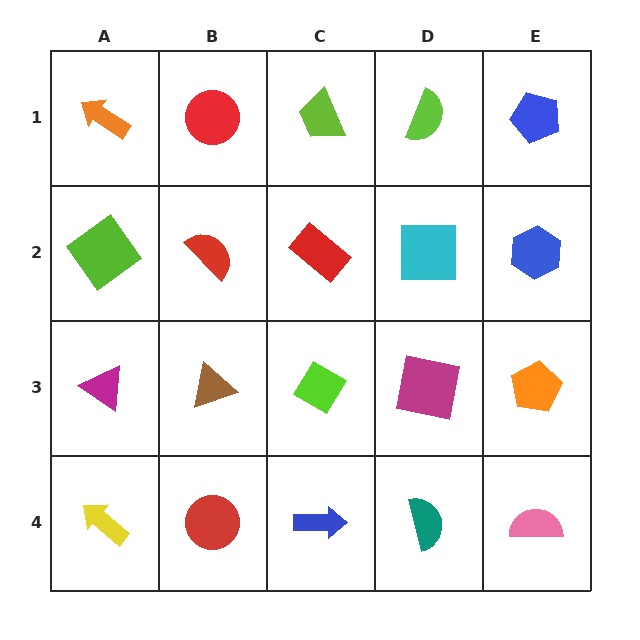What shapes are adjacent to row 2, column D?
A lime semicircle (row 1, column D), a magenta square (row 3, column D), a red rectangle (row 2, column C), a blue hexagon (row 2, column E).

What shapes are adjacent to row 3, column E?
A blue hexagon (row 2, column E), a pink semicircle (row 4, column E), a magenta square (row 3, column D).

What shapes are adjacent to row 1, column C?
A red rectangle (row 2, column C), a red circle (row 1, column B), a lime semicircle (row 1, column D).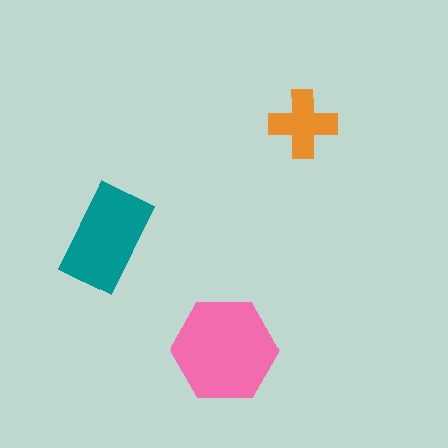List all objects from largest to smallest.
The pink hexagon, the teal rectangle, the orange cross.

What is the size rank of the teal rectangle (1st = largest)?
2nd.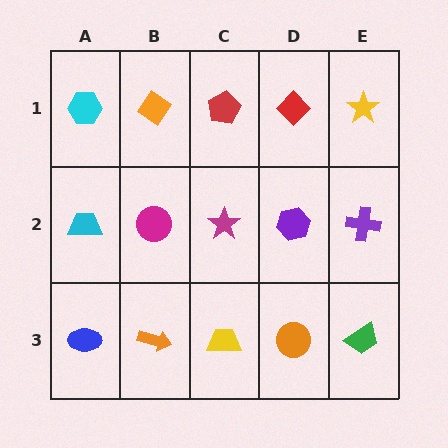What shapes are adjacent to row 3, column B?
A magenta circle (row 2, column B), a blue ellipse (row 3, column A), a yellow trapezoid (row 3, column C).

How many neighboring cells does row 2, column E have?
3.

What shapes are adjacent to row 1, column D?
A purple hexagon (row 2, column D), a red pentagon (row 1, column C), a yellow star (row 1, column E).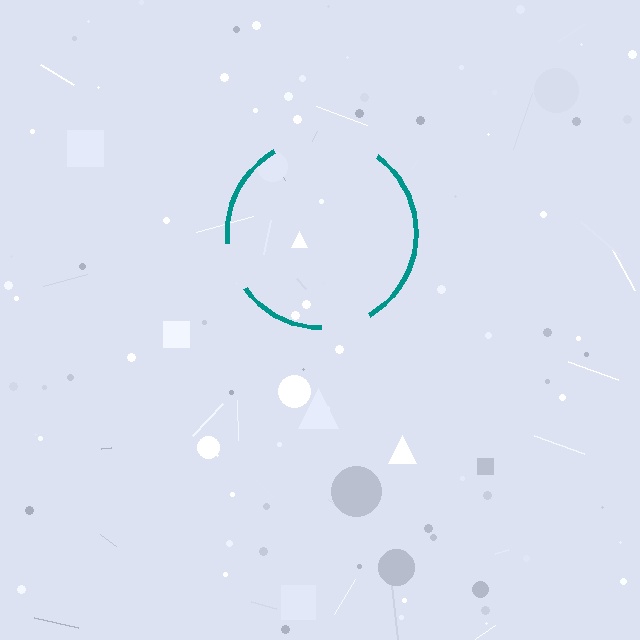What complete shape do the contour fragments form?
The contour fragments form a circle.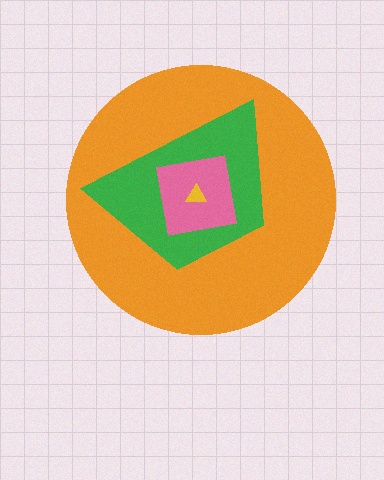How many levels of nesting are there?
4.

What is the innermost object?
The yellow triangle.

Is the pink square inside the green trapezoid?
Yes.